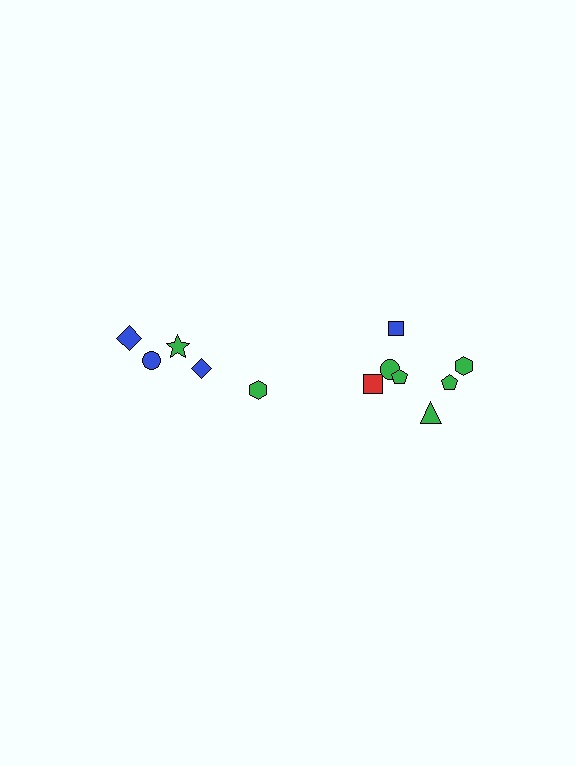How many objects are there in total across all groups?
There are 12 objects.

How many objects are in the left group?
There are 5 objects.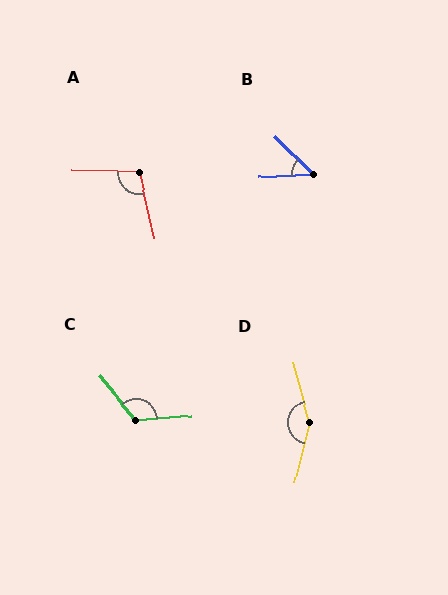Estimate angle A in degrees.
Approximately 104 degrees.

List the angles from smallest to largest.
B (48°), A (104°), C (125°), D (151°).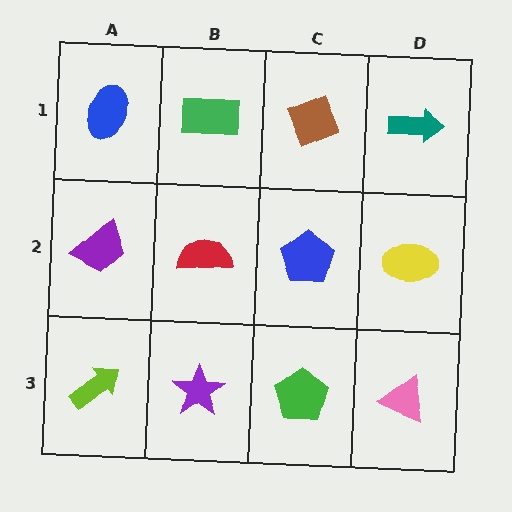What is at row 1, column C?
A brown diamond.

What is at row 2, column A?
A purple trapezoid.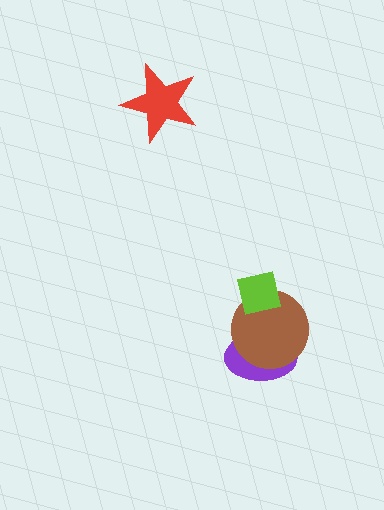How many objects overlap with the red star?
0 objects overlap with the red star.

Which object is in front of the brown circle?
The lime square is in front of the brown circle.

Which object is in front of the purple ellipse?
The brown circle is in front of the purple ellipse.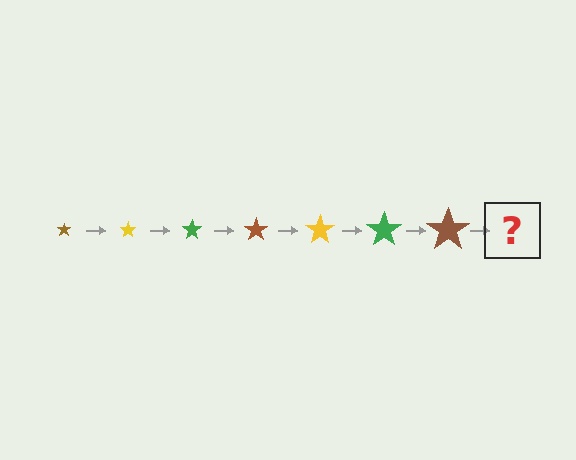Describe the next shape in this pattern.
It should be a yellow star, larger than the previous one.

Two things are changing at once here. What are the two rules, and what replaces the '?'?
The two rules are that the star grows larger each step and the color cycles through brown, yellow, and green. The '?' should be a yellow star, larger than the previous one.